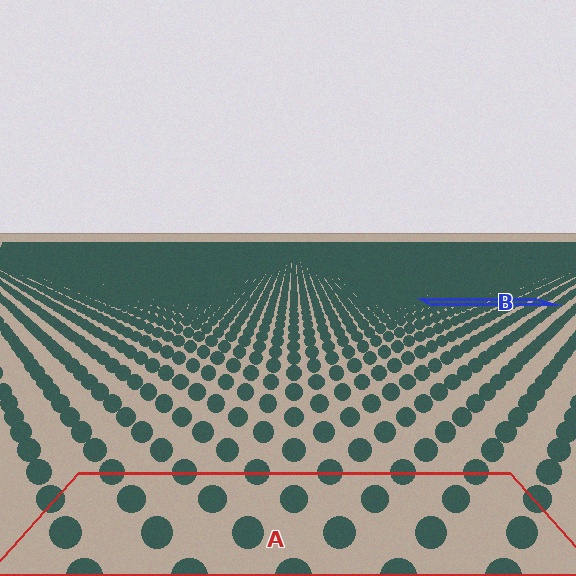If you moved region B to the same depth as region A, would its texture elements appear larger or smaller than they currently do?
They would appear larger. At a closer depth, the same texture elements are projected at a bigger on-screen size.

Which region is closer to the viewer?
Region A is closer. The texture elements there are larger and more spread out.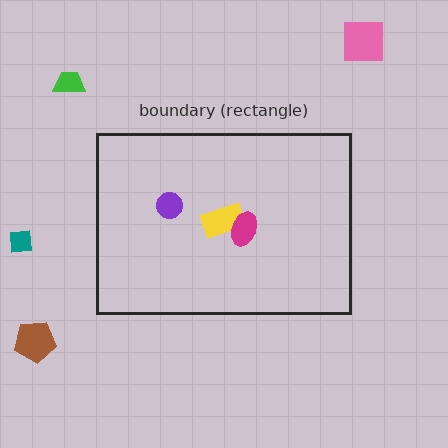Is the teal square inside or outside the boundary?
Outside.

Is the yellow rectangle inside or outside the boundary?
Inside.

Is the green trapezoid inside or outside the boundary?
Outside.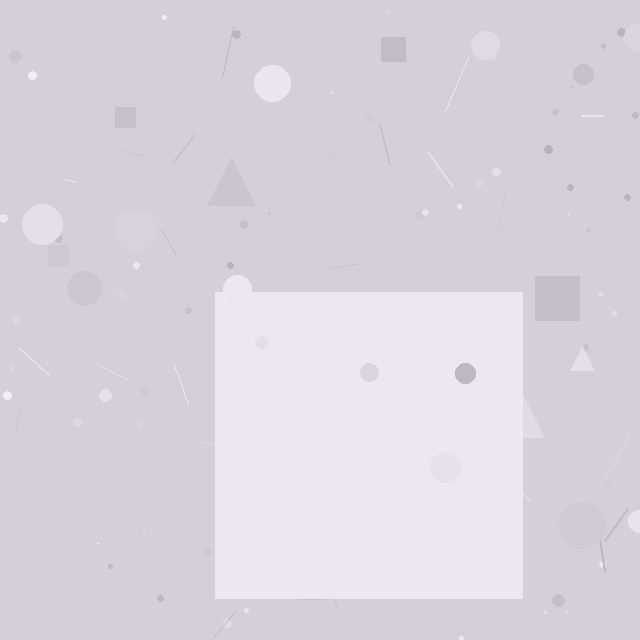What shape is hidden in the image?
A square is hidden in the image.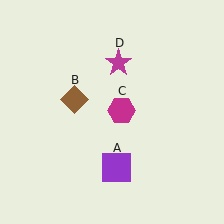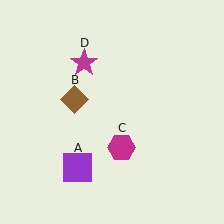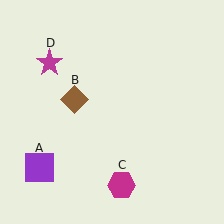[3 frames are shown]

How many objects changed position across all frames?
3 objects changed position: purple square (object A), magenta hexagon (object C), magenta star (object D).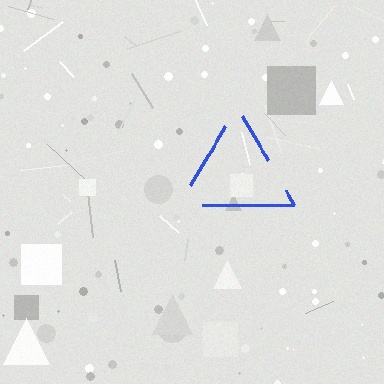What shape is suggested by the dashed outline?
The dashed outline suggests a triangle.